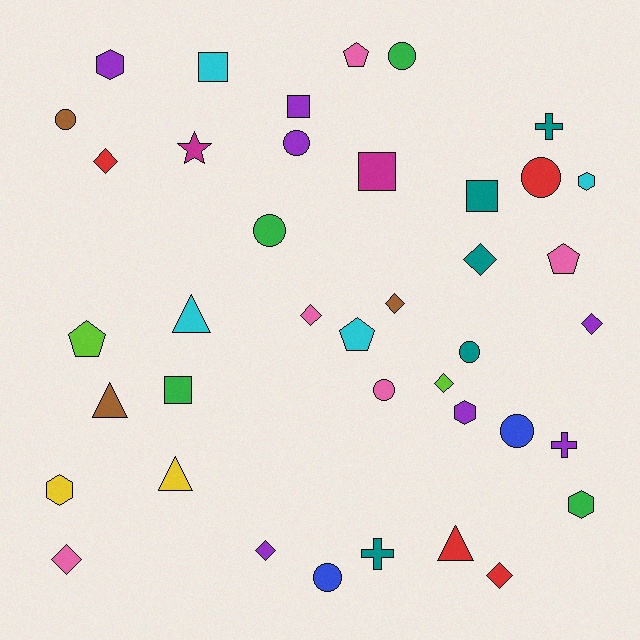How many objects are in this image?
There are 40 objects.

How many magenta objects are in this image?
There are 2 magenta objects.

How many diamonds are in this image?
There are 9 diamonds.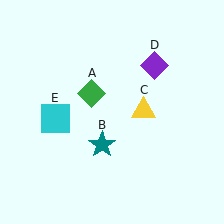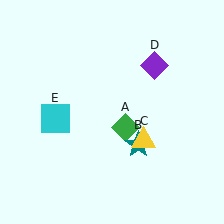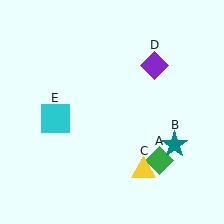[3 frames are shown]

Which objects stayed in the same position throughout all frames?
Purple diamond (object D) and cyan square (object E) remained stationary.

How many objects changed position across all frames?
3 objects changed position: green diamond (object A), teal star (object B), yellow triangle (object C).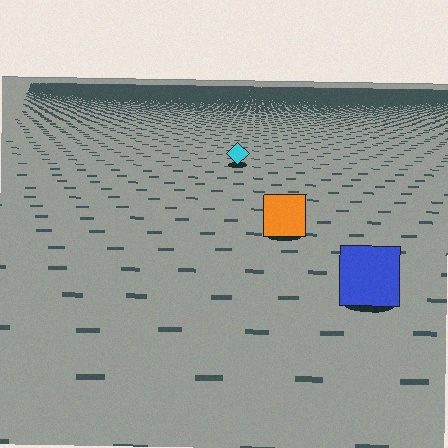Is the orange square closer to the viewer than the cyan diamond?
Yes. The orange square is closer — you can tell from the texture gradient: the ground texture is coarser near it.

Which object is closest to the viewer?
The blue square is closest. The texture marks near it are larger and more spread out.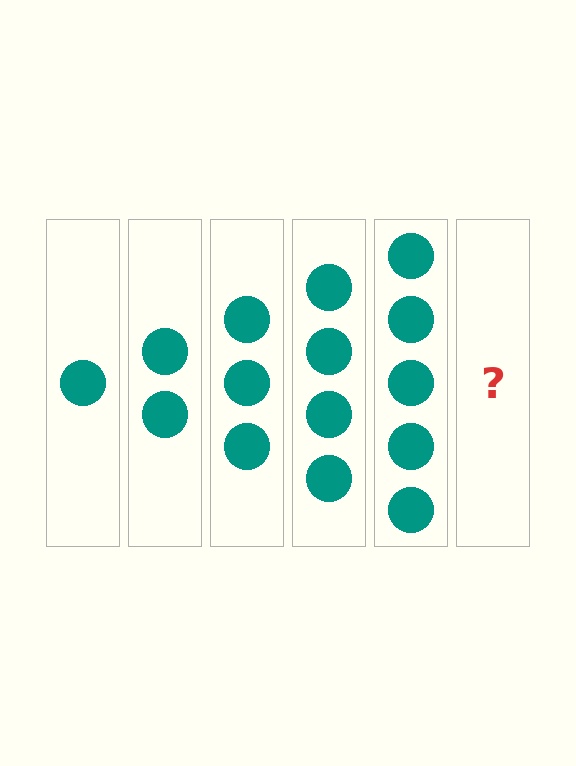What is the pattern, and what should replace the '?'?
The pattern is that each step adds one more circle. The '?' should be 6 circles.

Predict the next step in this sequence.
The next step is 6 circles.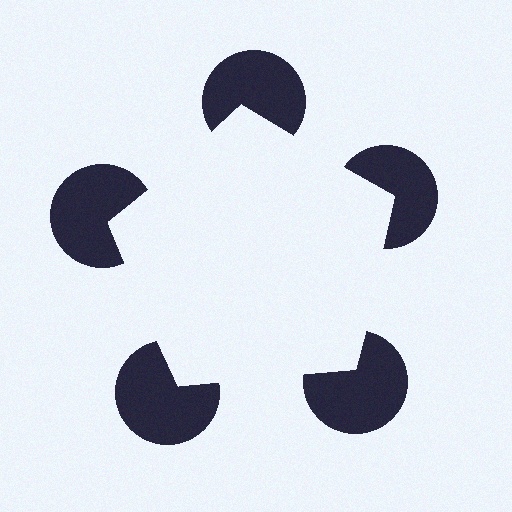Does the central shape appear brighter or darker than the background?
It typically appears slightly brighter than the background, even though no actual brightness change is drawn.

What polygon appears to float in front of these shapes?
An illusory pentagon — its edges are inferred from the aligned wedge cuts in the pac-man discs, not physically drawn.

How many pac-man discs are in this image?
There are 5 — one at each vertex of the illusory pentagon.